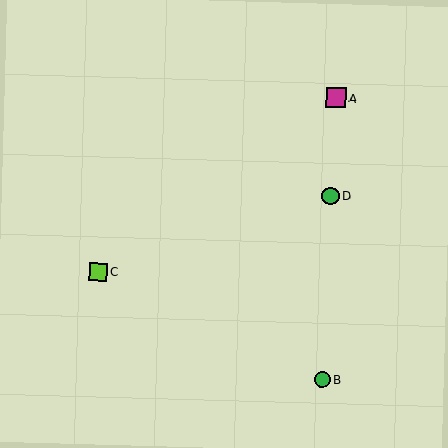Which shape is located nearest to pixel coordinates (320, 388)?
The green circle (labeled B) at (322, 379) is nearest to that location.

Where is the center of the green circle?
The center of the green circle is at (322, 379).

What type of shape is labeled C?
Shape C is a lime square.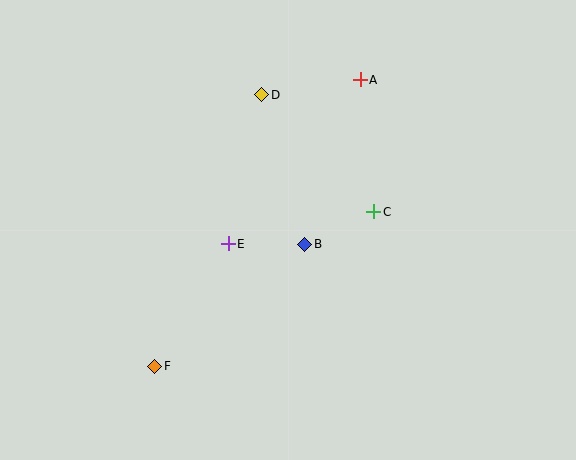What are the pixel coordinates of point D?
Point D is at (262, 95).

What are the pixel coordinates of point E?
Point E is at (228, 244).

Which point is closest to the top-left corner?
Point D is closest to the top-left corner.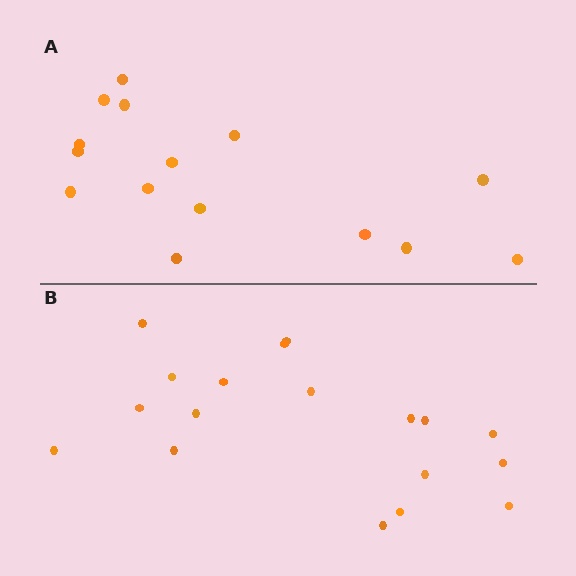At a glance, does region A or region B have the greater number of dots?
Region B (the bottom region) has more dots.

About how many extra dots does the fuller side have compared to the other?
Region B has just a few more — roughly 2 or 3 more dots than region A.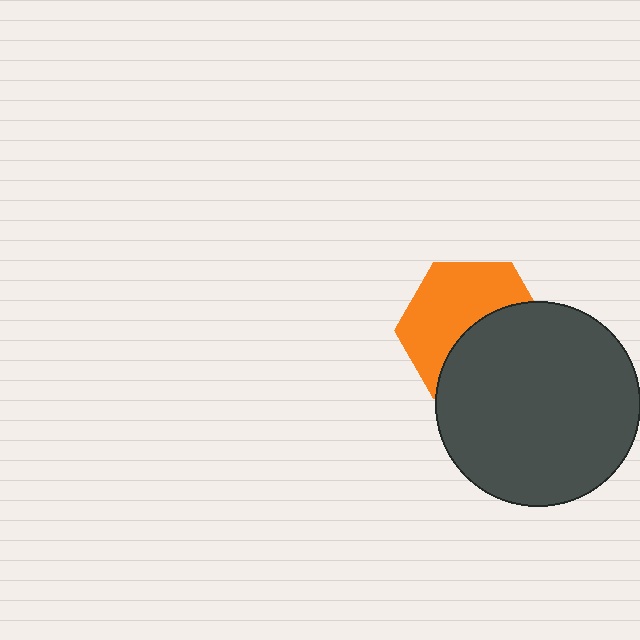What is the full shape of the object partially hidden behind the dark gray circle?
The partially hidden object is an orange hexagon.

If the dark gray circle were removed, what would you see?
You would see the complete orange hexagon.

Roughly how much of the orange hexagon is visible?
About half of it is visible (roughly 54%).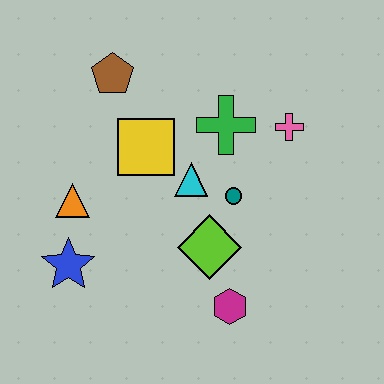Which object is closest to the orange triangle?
The blue star is closest to the orange triangle.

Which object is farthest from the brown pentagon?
The magenta hexagon is farthest from the brown pentagon.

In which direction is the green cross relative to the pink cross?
The green cross is to the left of the pink cross.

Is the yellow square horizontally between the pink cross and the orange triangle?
Yes